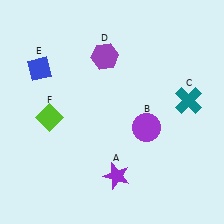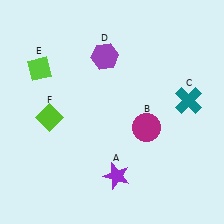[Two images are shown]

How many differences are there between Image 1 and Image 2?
There are 2 differences between the two images.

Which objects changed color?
B changed from purple to magenta. E changed from blue to lime.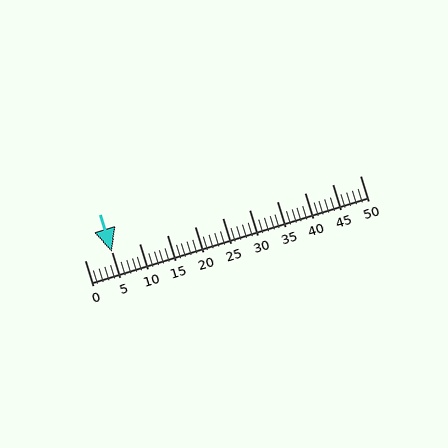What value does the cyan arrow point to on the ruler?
The cyan arrow points to approximately 5.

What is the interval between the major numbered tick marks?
The major tick marks are spaced 5 units apart.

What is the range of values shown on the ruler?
The ruler shows values from 0 to 50.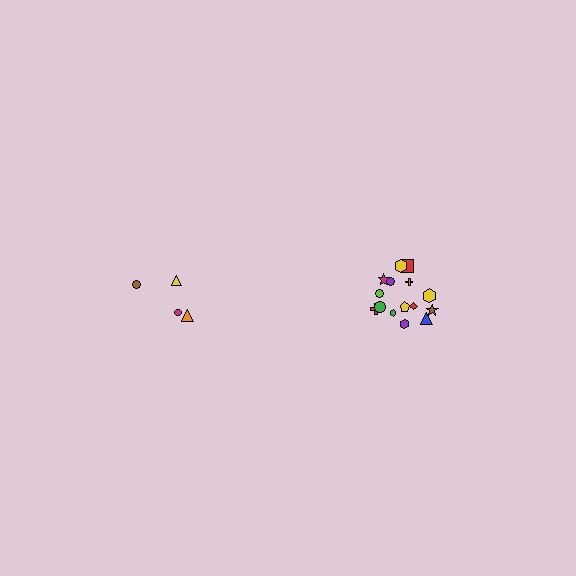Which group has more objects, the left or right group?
The right group.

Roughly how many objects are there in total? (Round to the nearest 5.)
Roughly 20 objects in total.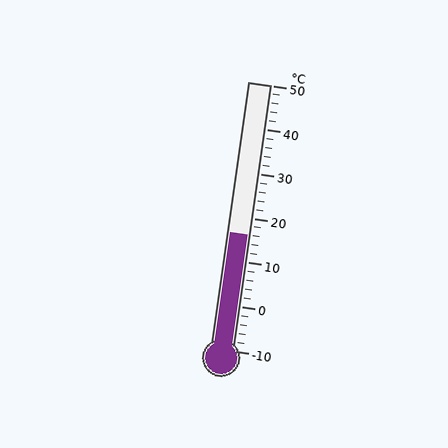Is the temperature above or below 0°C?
The temperature is above 0°C.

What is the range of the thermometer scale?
The thermometer scale ranges from -10°C to 50°C.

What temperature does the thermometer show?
The thermometer shows approximately 16°C.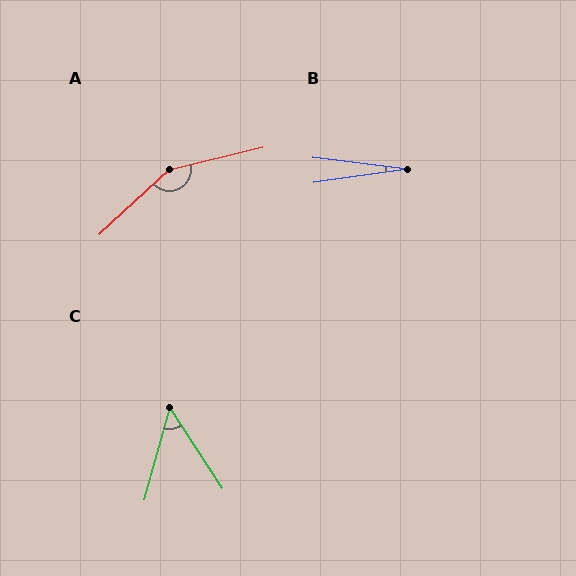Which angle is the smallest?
B, at approximately 15 degrees.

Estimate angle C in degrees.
Approximately 49 degrees.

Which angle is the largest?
A, at approximately 151 degrees.